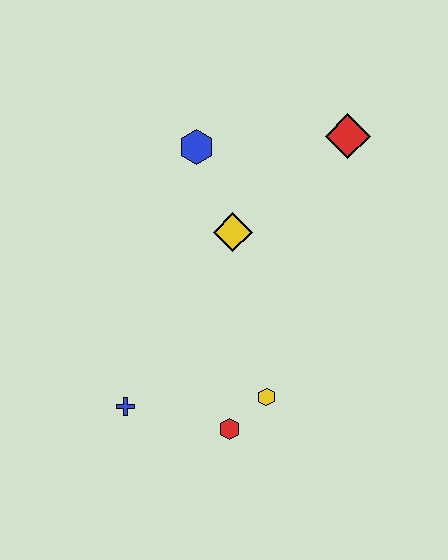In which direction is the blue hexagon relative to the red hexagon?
The blue hexagon is above the red hexagon.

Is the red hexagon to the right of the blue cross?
Yes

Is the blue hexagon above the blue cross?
Yes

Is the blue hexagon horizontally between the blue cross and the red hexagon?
Yes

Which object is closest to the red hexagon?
The yellow hexagon is closest to the red hexagon.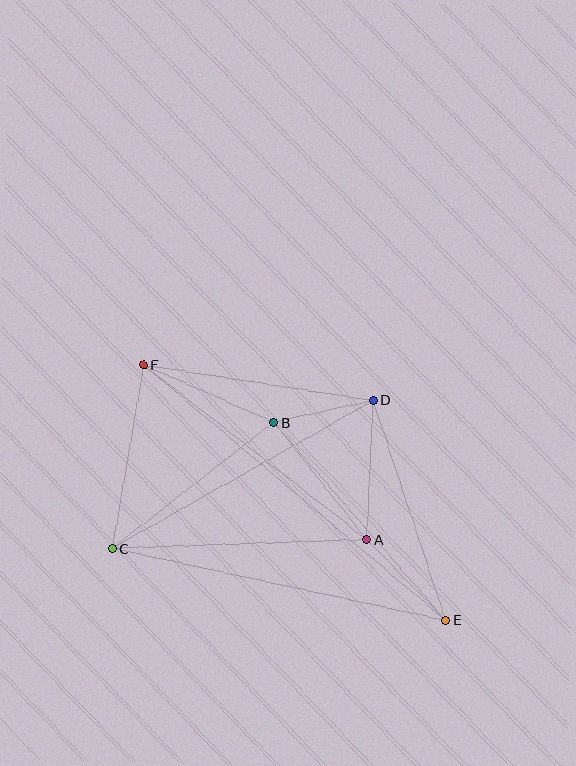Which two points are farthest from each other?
Points E and F are farthest from each other.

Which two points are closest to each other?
Points B and D are closest to each other.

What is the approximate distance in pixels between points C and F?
The distance between C and F is approximately 187 pixels.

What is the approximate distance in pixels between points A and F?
The distance between A and F is approximately 284 pixels.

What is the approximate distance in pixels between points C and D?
The distance between C and D is approximately 300 pixels.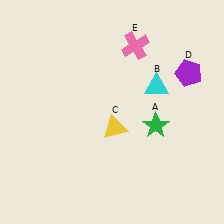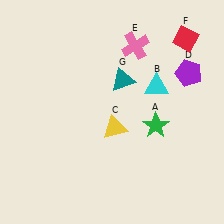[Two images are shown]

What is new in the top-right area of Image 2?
A teal triangle (G) was added in the top-right area of Image 2.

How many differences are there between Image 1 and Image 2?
There are 2 differences between the two images.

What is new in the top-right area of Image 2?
A red diamond (F) was added in the top-right area of Image 2.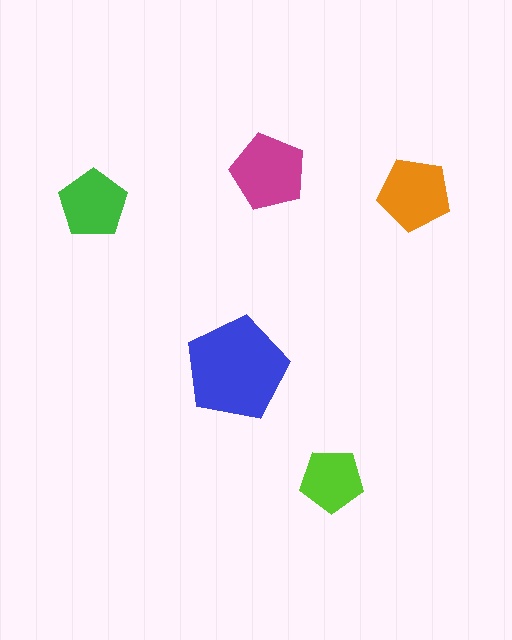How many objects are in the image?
There are 5 objects in the image.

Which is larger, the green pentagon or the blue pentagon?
The blue one.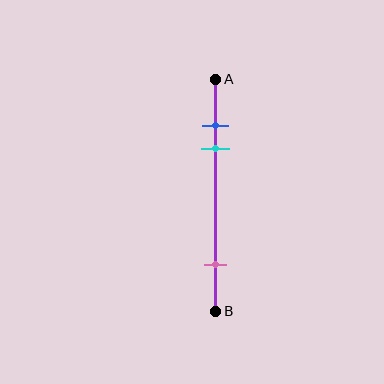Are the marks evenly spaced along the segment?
No, the marks are not evenly spaced.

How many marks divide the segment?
There are 3 marks dividing the segment.